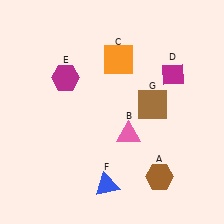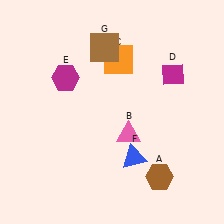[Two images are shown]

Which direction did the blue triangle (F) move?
The blue triangle (F) moved up.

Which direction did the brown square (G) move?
The brown square (G) moved up.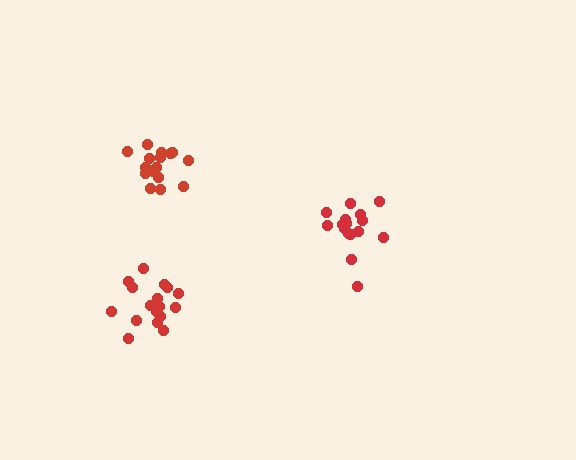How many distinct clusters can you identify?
There are 3 distinct clusters.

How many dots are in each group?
Group 1: 16 dots, Group 2: 17 dots, Group 3: 18 dots (51 total).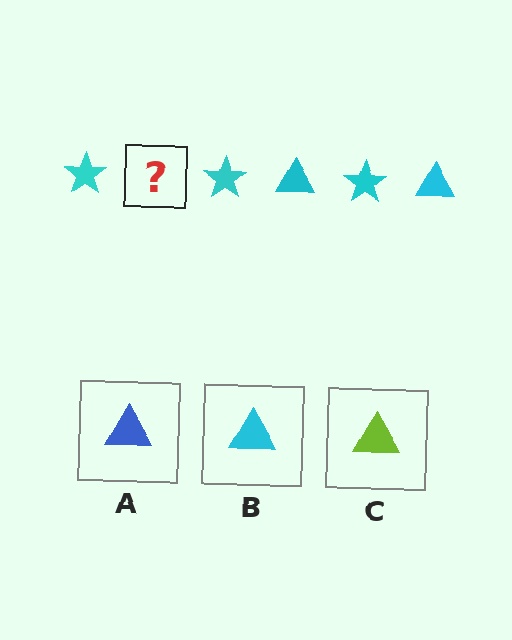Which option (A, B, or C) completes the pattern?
B.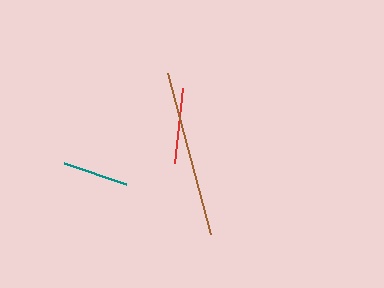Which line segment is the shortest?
The teal line is the shortest at approximately 66 pixels.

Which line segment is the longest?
The brown line is the longest at approximately 167 pixels.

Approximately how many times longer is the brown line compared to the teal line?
The brown line is approximately 2.5 times the length of the teal line.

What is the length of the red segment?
The red segment is approximately 75 pixels long.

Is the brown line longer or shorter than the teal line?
The brown line is longer than the teal line.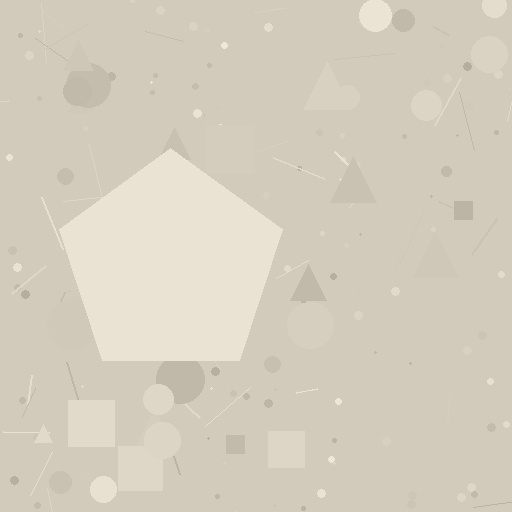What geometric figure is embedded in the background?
A pentagon is embedded in the background.